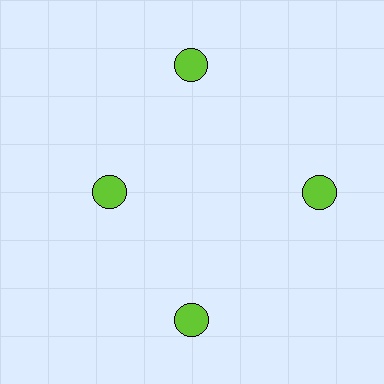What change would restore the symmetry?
The symmetry would be restored by moving it outward, back onto the ring so that all 4 circles sit at equal angles and equal distance from the center.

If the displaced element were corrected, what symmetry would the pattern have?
It would have 4-fold rotational symmetry — the pattern would map onto itself every 90 degrees.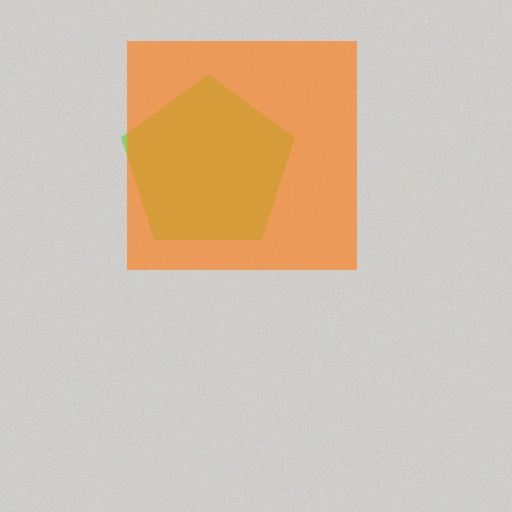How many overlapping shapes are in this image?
There are 2 overlapping shapes in the image.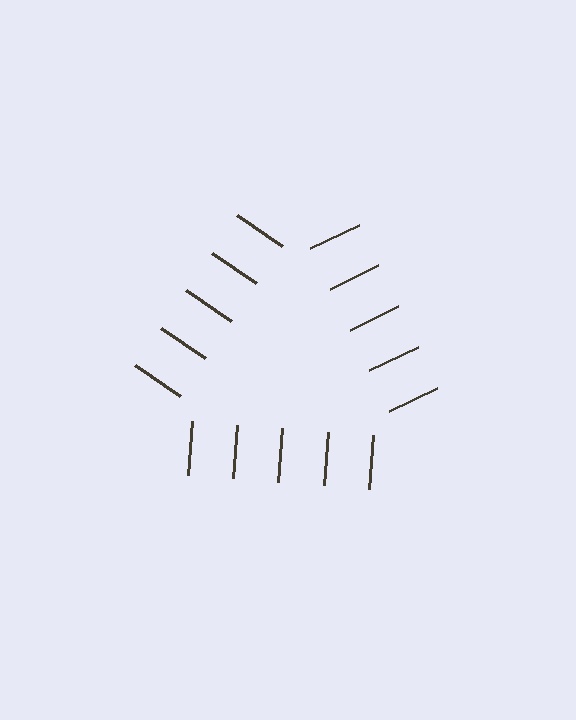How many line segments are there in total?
15 — 5 along each of the 3 edges.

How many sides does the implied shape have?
3 sides — the line-ends trace a triangle.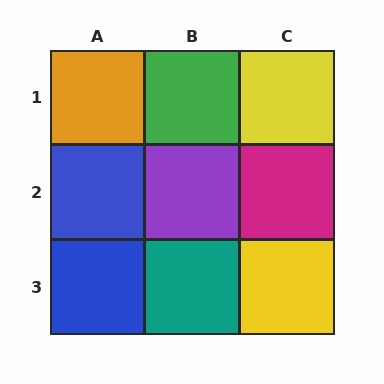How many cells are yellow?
2 cells are yellow.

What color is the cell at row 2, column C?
Magenta.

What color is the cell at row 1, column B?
Green.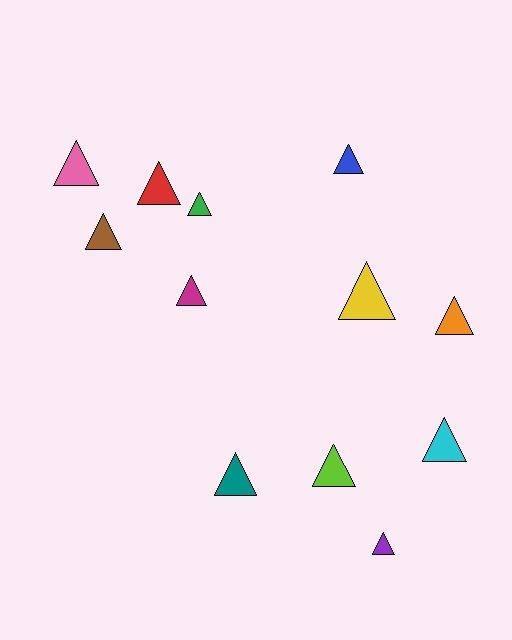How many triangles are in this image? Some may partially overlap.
There are 12 triangles.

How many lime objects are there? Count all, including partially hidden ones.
There is 1 lime object.